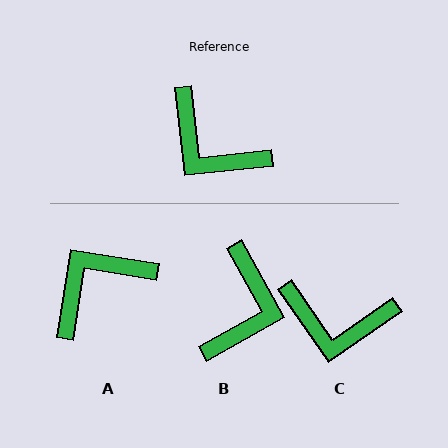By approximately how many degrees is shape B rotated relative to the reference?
Approximately 113 degrees counter-clockwise.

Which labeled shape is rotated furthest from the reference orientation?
B, about 113 degrees away.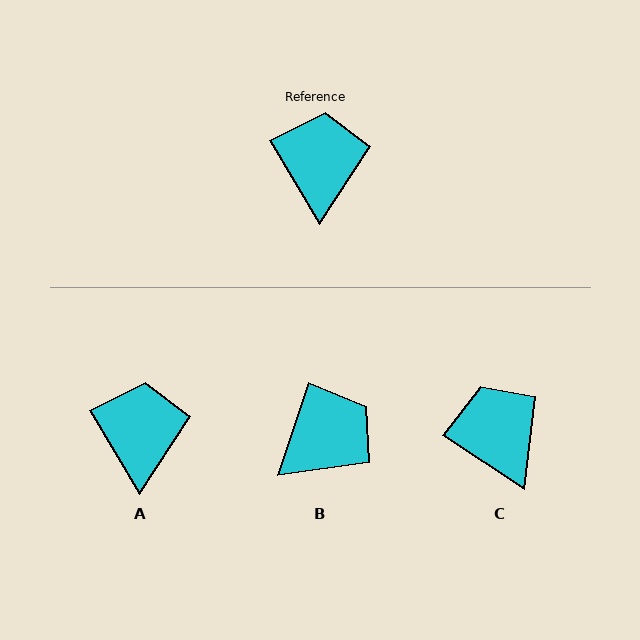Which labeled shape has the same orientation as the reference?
A.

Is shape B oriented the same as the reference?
No, it is off by about 49 degrees.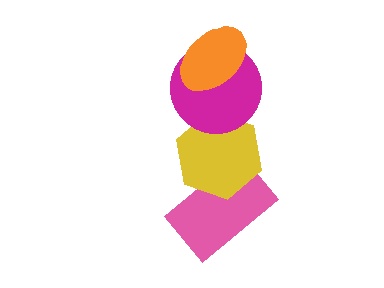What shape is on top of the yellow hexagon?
The magenta circle is on top of the yellow hexagon.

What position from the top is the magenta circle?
The magenta circle is 2nd from the top.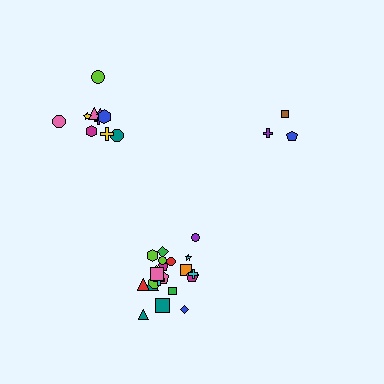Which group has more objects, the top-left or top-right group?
The top-left group.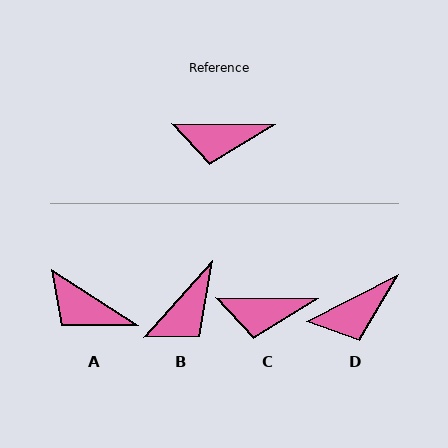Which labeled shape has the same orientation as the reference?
C.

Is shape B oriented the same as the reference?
No, it is off by about 49 degrees.